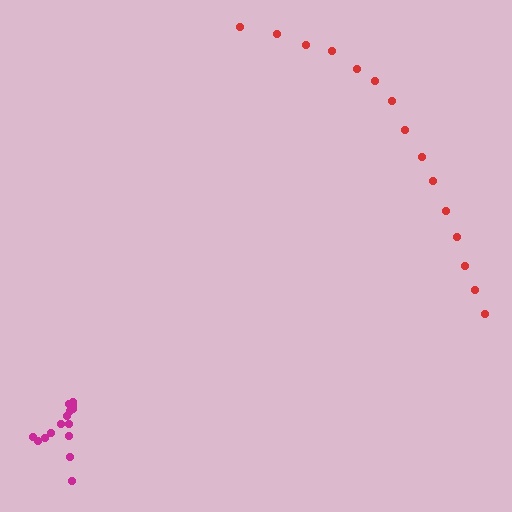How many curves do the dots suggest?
There are 2 distinct paths.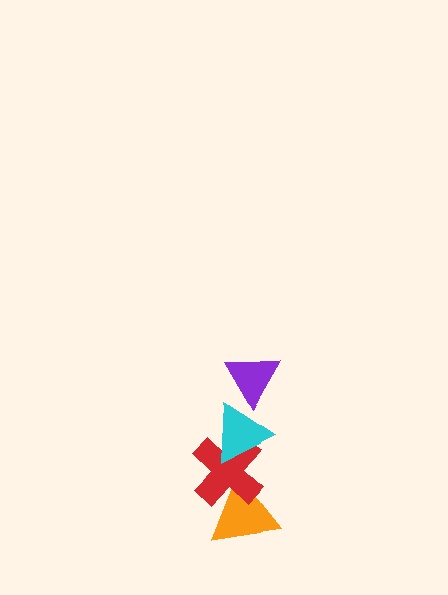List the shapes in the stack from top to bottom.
From top to bottom: the purple triangle, the cyan triangle, the red cross, the orange triangle.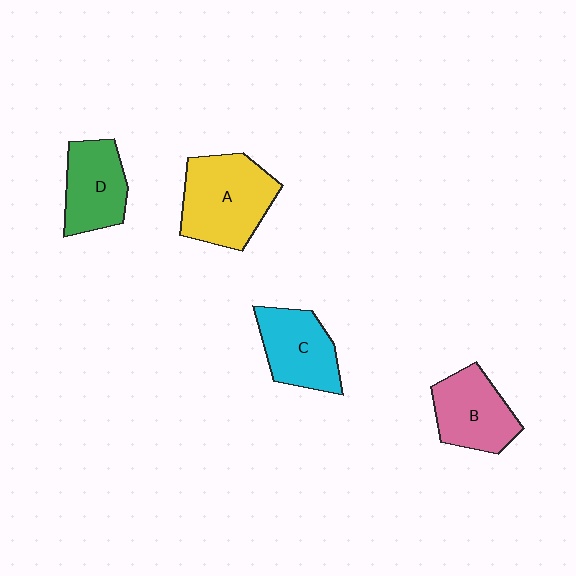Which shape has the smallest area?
Shape D (green).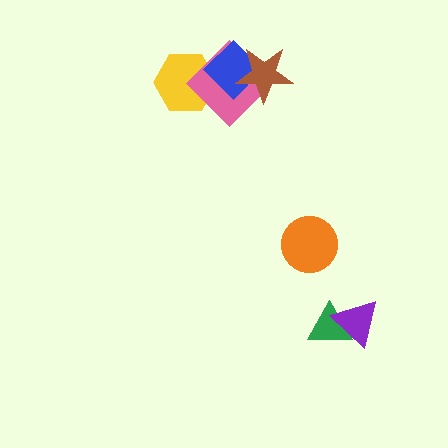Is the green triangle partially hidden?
Yes, it is partially covered by another shape.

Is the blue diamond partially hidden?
Yes, it is partially covered by another shape.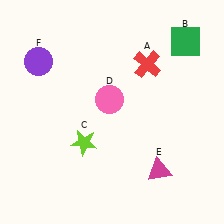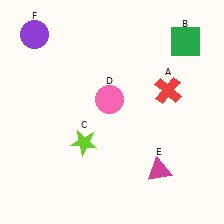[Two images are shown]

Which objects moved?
The objects that moved are: the red cross (A), the purple circle (F).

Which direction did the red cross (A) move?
The red cross (A) moved down.